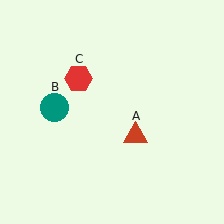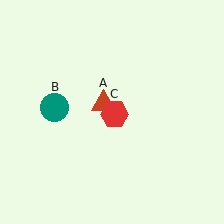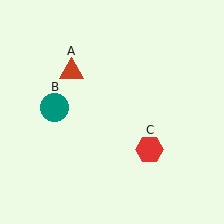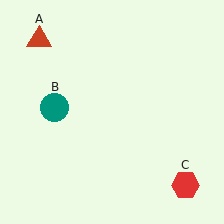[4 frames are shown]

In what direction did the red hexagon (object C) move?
The red hexagon (object C) moved down and to the right.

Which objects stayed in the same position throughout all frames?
Teal circle (object B) remained stationary.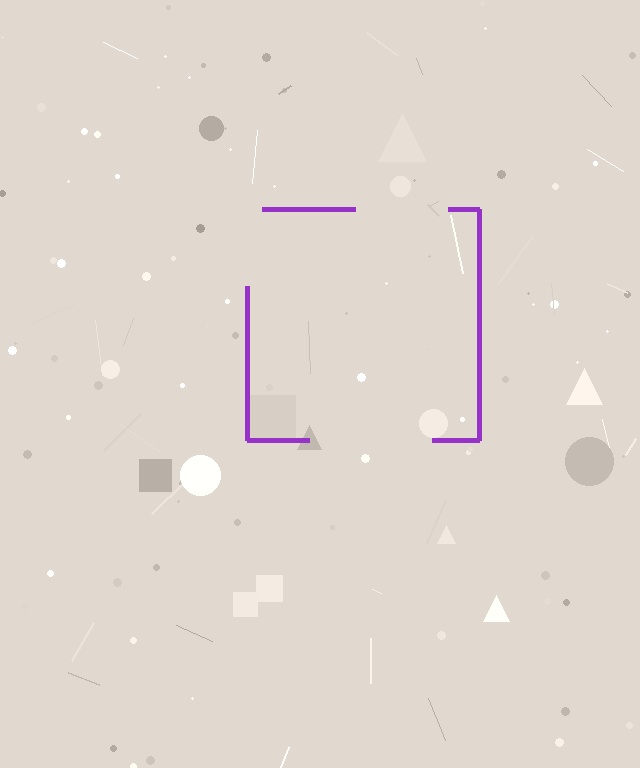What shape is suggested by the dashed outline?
The dashed outline suggests a square.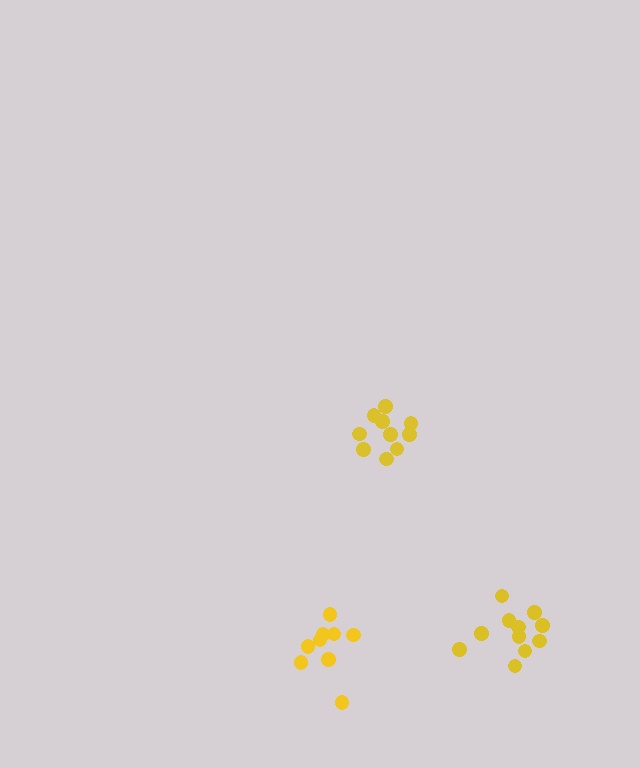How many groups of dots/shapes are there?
There are 3 groups.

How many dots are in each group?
Group 1: 10 dots, Group 2: 9 dots, Group 3: 11 dots (30 total).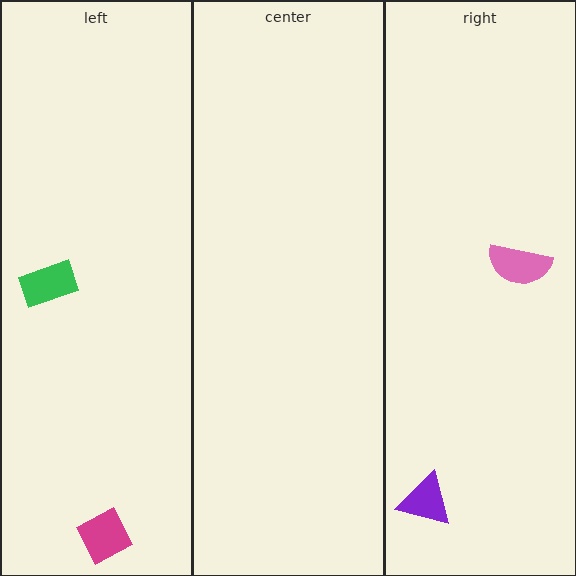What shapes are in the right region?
The pink semicircle, the purple triangle.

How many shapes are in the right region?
2.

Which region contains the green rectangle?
The left region.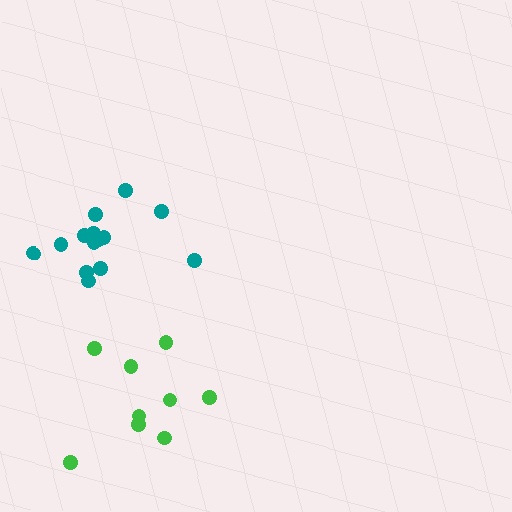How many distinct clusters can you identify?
There are 2 distinct clusters.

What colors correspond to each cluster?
The clusters are colored: green, teal.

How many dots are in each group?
Group 1: 9 dots, Group 2: 14 dots (23 total).